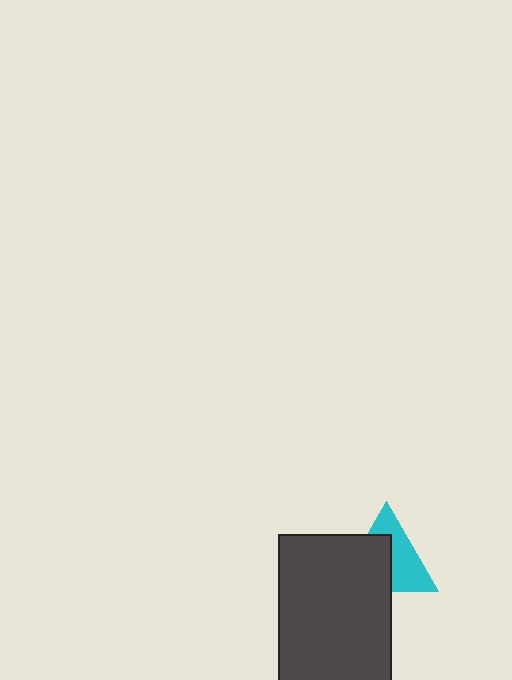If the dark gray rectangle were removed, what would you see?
You would see the complete cyan triangle.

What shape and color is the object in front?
The object in front is a dark gray rectangle.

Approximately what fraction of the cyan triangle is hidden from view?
Roughly 49% of the cyan triangle is hidden behind the dark gray rectangle.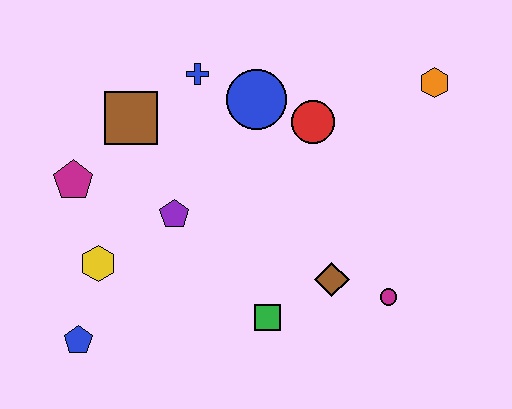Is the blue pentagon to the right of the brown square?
No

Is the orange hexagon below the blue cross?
Yes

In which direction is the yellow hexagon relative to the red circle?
The yellow hexagon is to the left of the red circle.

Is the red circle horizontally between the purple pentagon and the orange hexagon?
Yes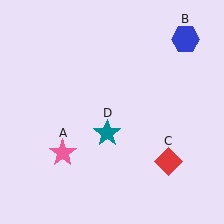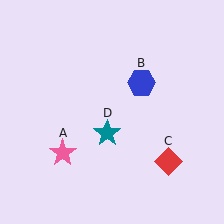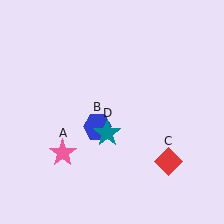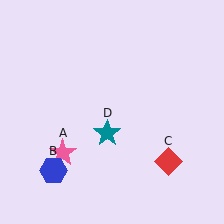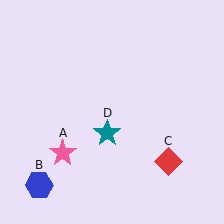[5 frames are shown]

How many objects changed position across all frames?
1 object changed position: blue hexagon (object B).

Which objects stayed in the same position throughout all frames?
Pink star (object A) and red diamond (object C) and teal star (object D) remained stationary.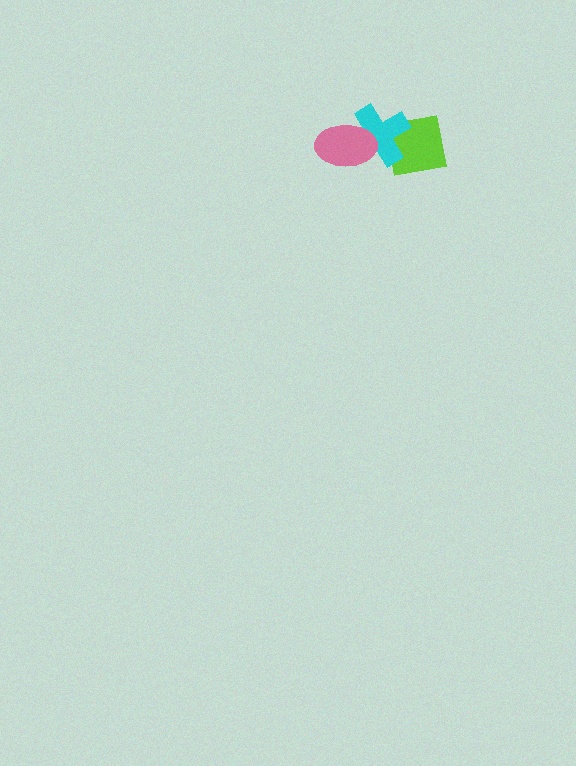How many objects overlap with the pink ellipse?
1 object overlaps with the pink ellipse.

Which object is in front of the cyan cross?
The pink ellipse is in front of the cyan cross.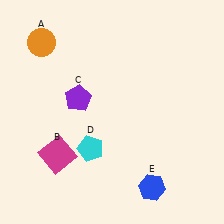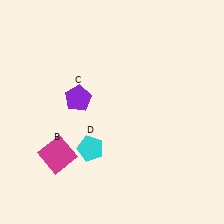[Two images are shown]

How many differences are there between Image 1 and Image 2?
There are 2 differences between the two images.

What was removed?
The orange circle (A), the blue hexagon (E) were removed in Image 2.